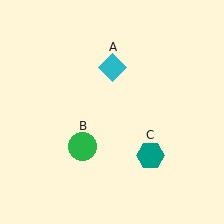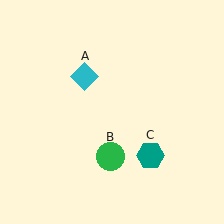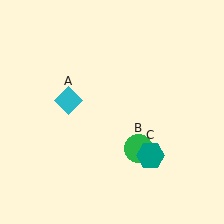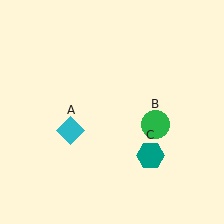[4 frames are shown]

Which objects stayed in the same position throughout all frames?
Teal hexagon (object C) remained stationary.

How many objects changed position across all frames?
2 objects changed position: cyan diamond (object A), green circle (object B).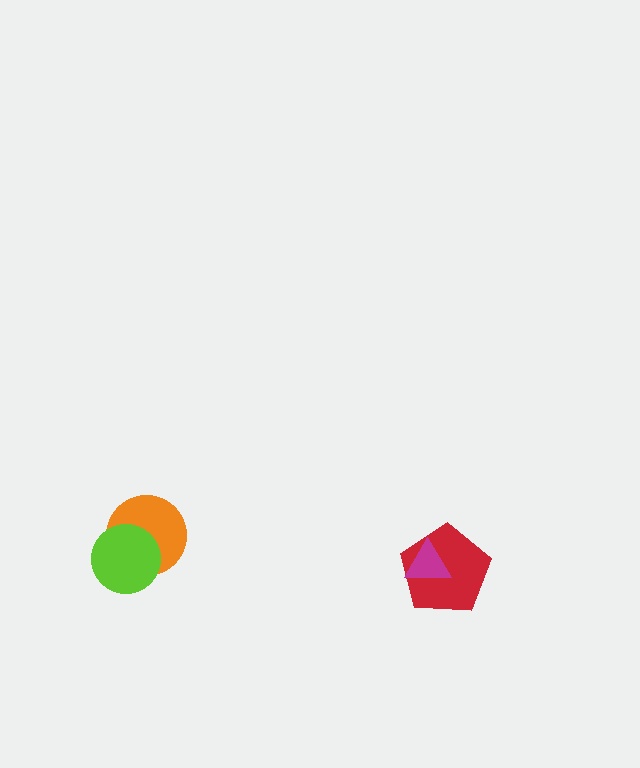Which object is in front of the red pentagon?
The magenta triangle is in front of the red pentagon.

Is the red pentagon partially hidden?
Yes, it is partially covered by another shape.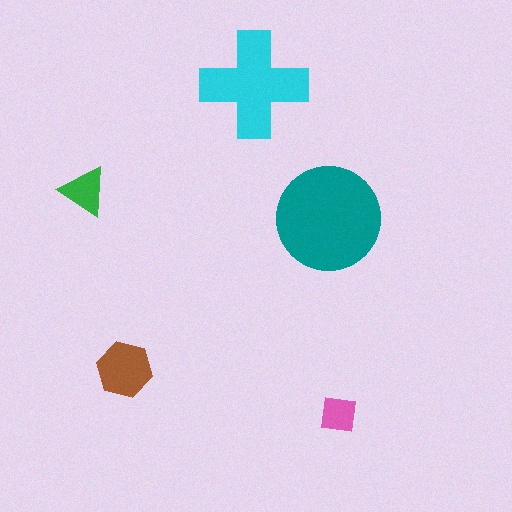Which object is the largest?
The teal circle.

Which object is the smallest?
The pink square.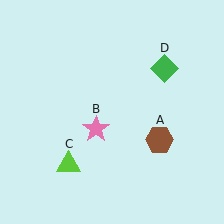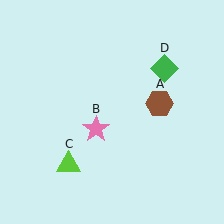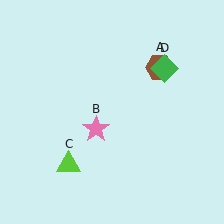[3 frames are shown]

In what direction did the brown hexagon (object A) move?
The brown hexagon (object A) moved up.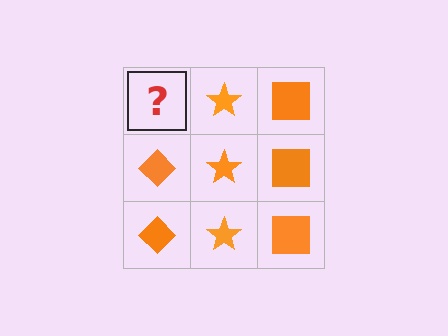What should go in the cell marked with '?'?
The missing cell should contain an orange diamond.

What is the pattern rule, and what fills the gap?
The rule is that each column has a consistent shape. The gap should be filled with an orange diamond.